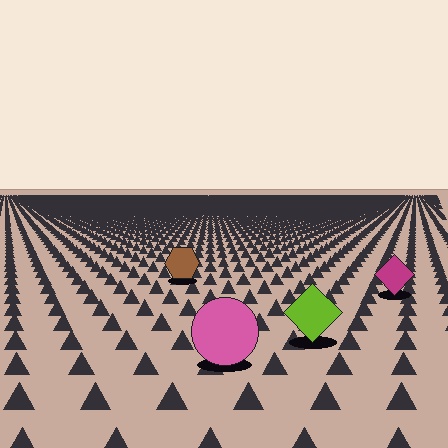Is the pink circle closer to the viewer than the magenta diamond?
Yes. The pink circle is closer — you can tell from the texture gradient: the ground texture is coarser near it.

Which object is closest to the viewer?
The pink circle is closest. The texture marks near it are larger and more spread out.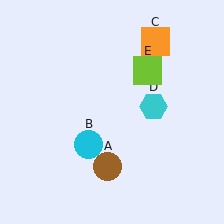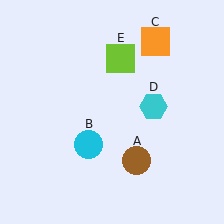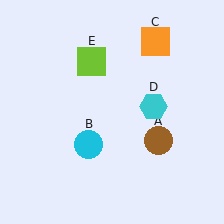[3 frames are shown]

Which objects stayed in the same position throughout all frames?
Cyan circle (object B) and orange square (object C) and cyan hexagon (object D) remained stationary.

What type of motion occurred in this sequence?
The brown circle (object A), lime square (object E) rotated counterclockwise around the center of the scene.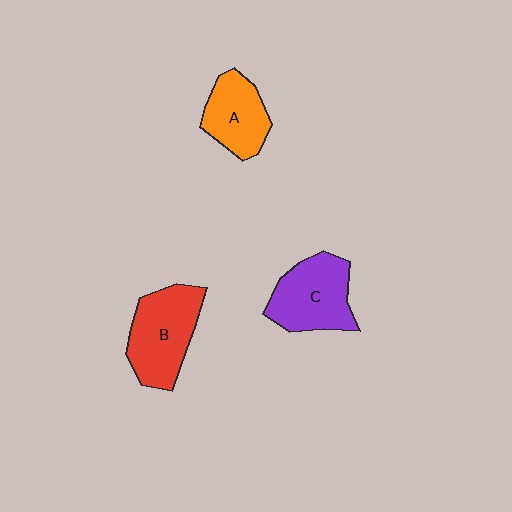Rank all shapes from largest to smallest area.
From largest to smallest: B (red), C (purple), A (orange).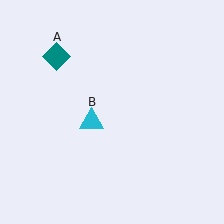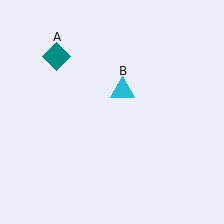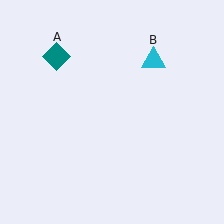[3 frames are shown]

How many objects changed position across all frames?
1 object changed position: cyan triangle (object B).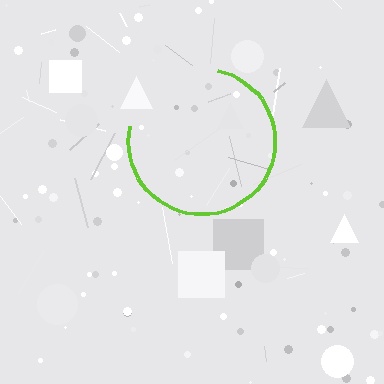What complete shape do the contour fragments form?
The contour fragments form a circle.